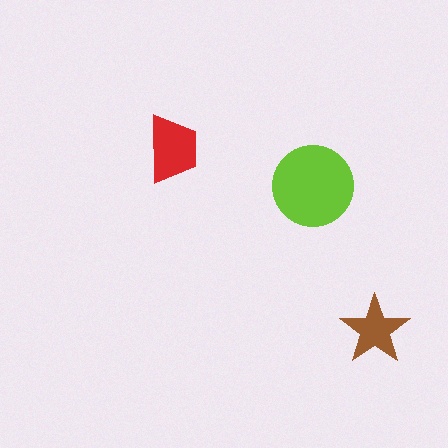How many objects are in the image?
There are 3 objects in the image.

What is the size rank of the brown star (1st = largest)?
3rd.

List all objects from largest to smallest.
The lime circle, the red trapezoid, the brown star.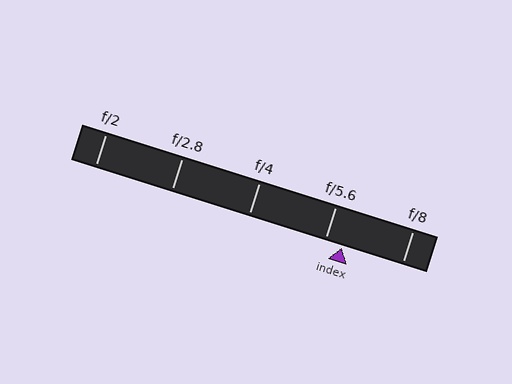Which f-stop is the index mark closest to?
The index mark is closest to f/5.6.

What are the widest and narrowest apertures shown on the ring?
The widest aperture shown is f/2 and the narrowest is f/8.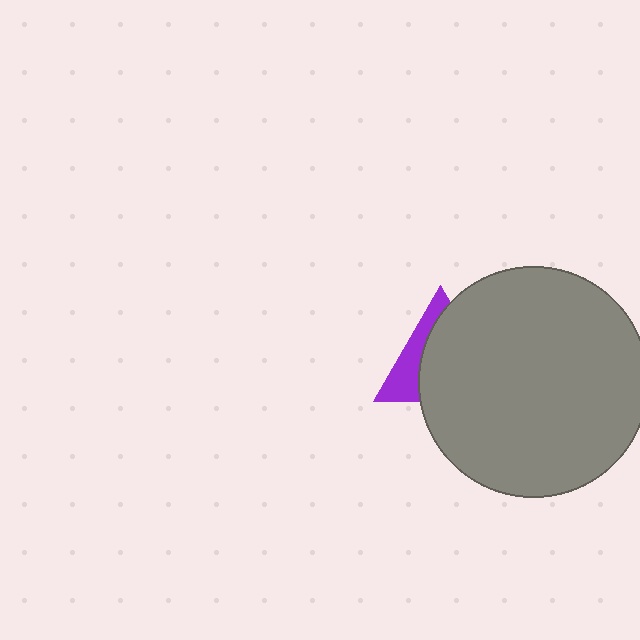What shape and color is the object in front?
The object in front is a gray circle.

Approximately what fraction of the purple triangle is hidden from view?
Roughly 67% of the purple triangle is hidden behind the gray circle.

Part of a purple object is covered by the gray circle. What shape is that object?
It is a triangle.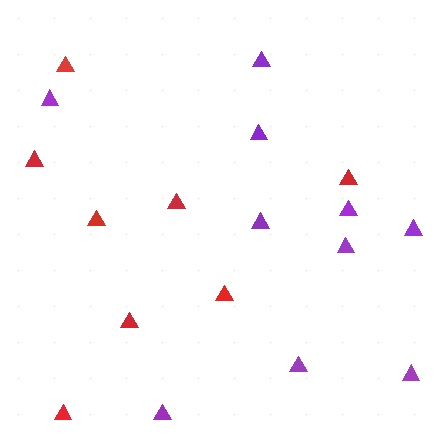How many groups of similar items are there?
There are 2 groups: one group of red triangles (8) and one group of purple triangles (10).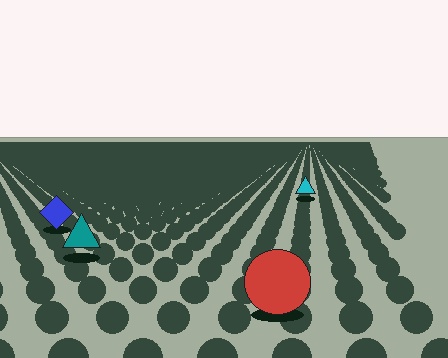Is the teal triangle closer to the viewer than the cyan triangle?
Yes. The teal triangle is closer — you can tell from the texture gradient: the ground texture is coarser near it.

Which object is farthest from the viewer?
The cyan triangle is farthest from the viewer. It appears smaller and the ground texture around it is denser.